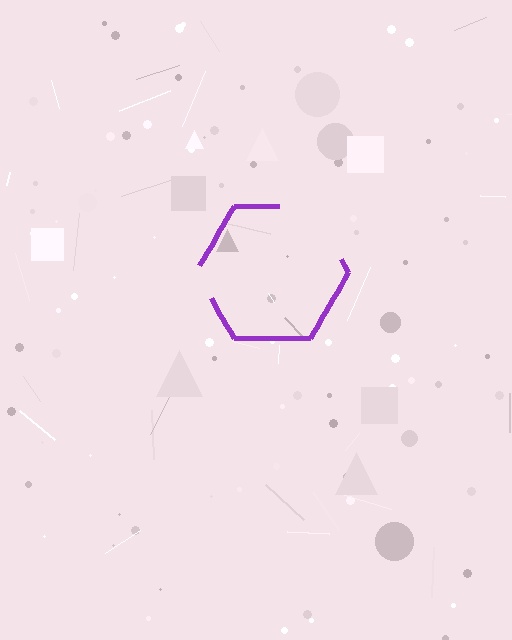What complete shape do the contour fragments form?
The contour fragments form a hexagon.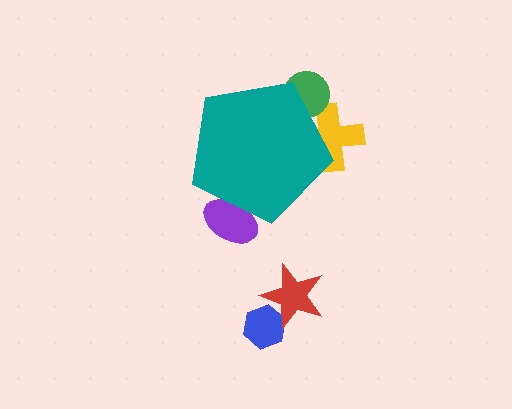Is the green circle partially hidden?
Yes, the green circle is partially hidden behind the teal pentagon.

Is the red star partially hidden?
No, the red star is fully visible.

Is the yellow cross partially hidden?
Yes, the yellow cross is partially hidden behind the teal pentagon.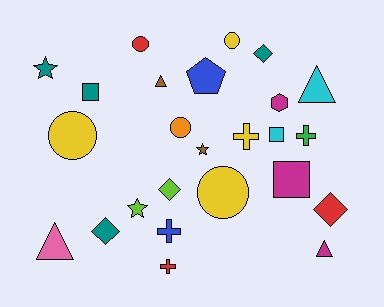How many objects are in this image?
There are 25 objects.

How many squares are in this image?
There are 3 squares.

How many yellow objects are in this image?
There are 4 yellow objects.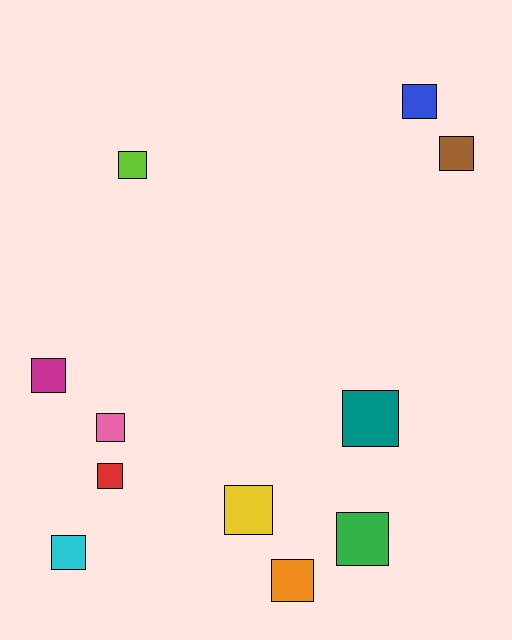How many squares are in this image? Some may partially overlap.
There are 11 squares.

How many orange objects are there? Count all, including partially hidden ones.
There is 1 orange object.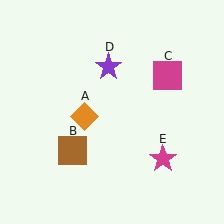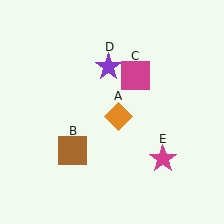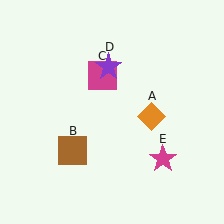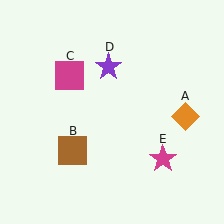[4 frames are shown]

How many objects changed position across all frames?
2 objects changed position: orange diamond (object A), magenta square (object C).